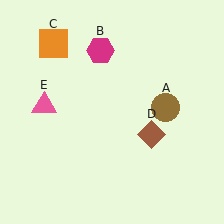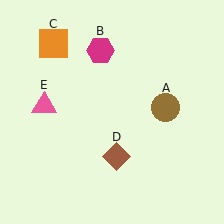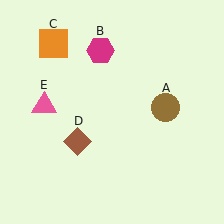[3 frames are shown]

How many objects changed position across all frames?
1 object changed position: brown diamond (object D).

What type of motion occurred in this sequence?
The brown diamond (object D) rotated clockwise around the center of the scene.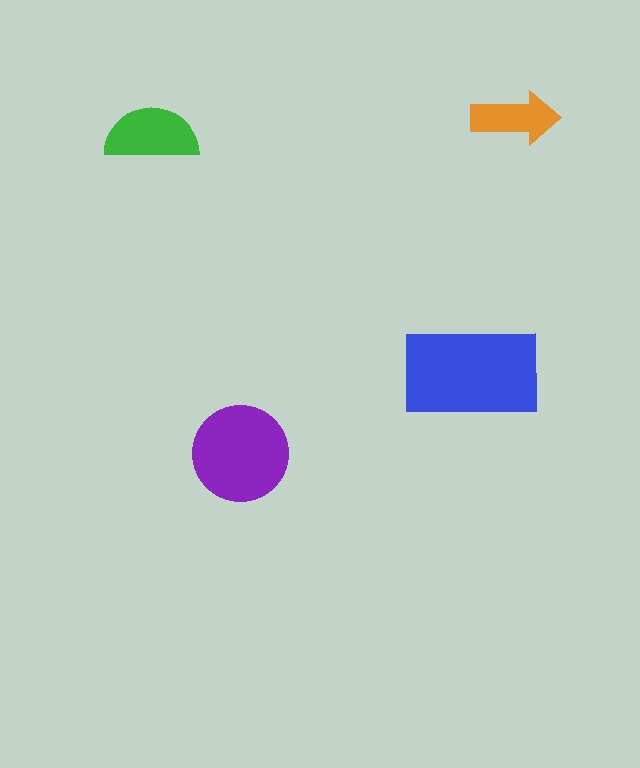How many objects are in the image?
There are 4 objects in the image.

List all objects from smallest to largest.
The orange arrow, the green semicircle, the purple circle, the blue rectangle.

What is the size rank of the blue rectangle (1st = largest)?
1st.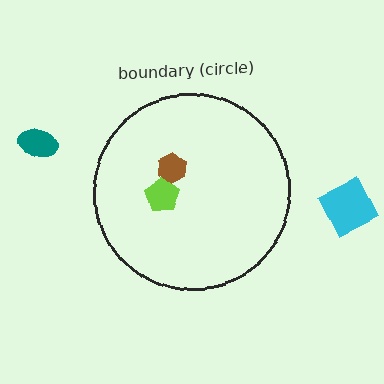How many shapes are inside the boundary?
2 inside, 2 outside.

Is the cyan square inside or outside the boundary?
Outside.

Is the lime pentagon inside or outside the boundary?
Inside.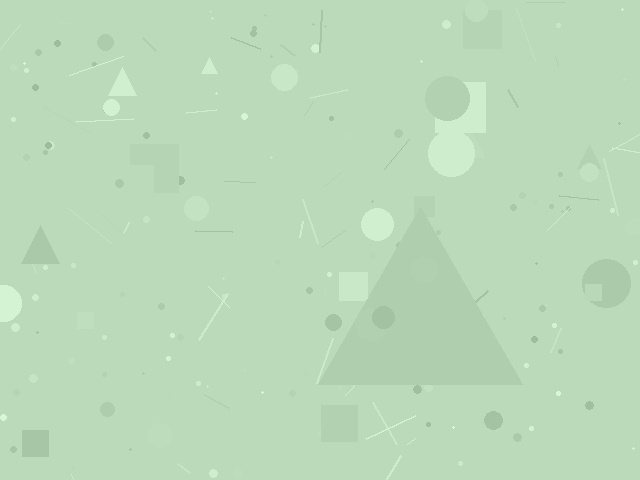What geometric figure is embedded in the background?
A triangle is embedded in the background.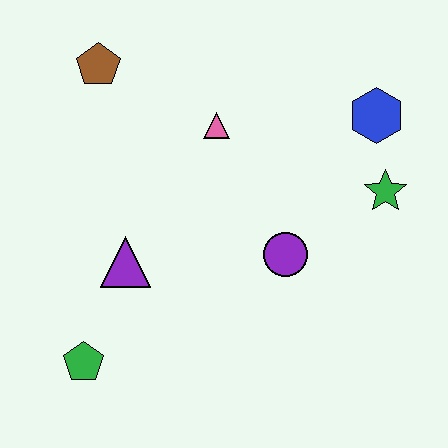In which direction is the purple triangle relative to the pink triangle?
The purple triangle is below the pink triangle.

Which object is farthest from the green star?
The green pentagon is farthest from the green star.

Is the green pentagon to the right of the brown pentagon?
No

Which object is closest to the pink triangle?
The brown pentagon is closest to the pink triangle.